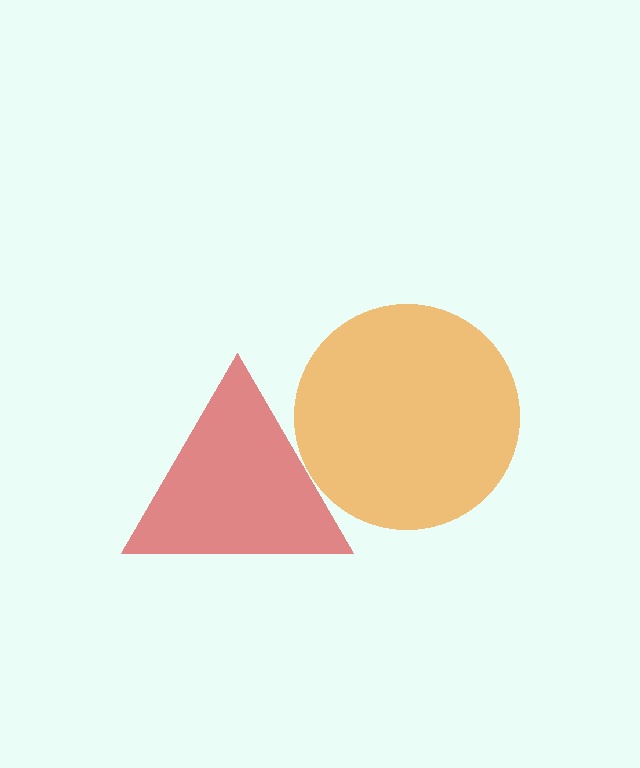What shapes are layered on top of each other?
The layered shapes are: an orange circle, a red triangle.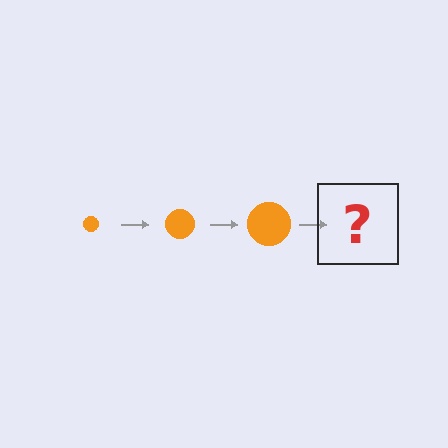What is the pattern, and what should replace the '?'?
The pattern is that the circle gets progressively larger each step. The '?' should be an orange circle, larger than the previous one.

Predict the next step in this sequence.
The next step is an orange circle, larger than the previous one.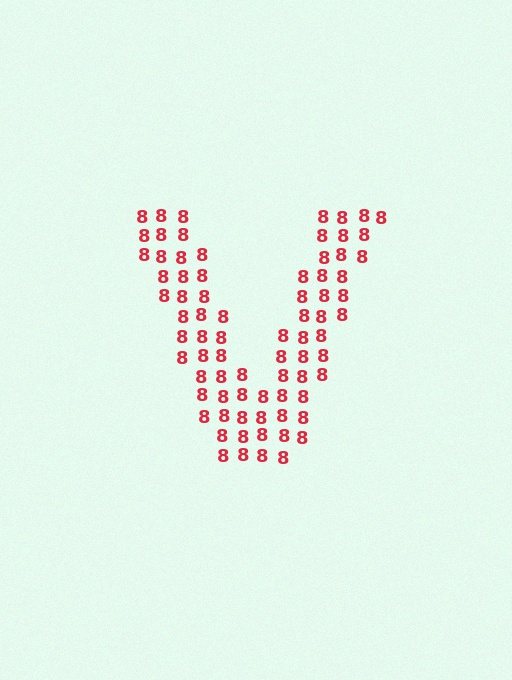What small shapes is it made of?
It is made of small digit 8's.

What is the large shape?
The large shape is the letter V.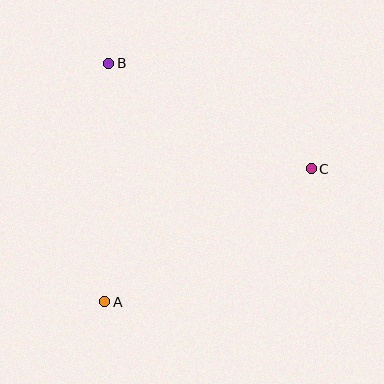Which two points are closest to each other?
Points B and C are closest to each other.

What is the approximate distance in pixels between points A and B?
The distance between A and B is approximately 239 pixels.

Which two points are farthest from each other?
Points A and C are farthest from each other.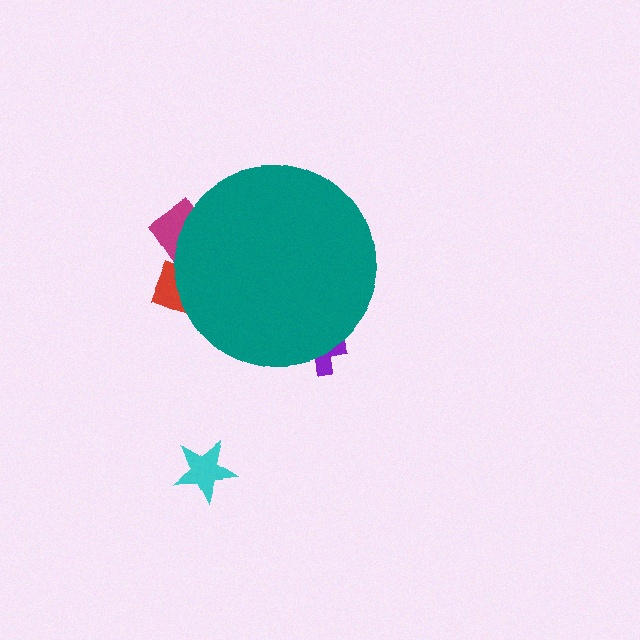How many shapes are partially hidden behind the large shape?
3 shapes are partially hidden.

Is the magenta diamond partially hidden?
Yes, the magenta diamond is partially hidden behind the teal circle.